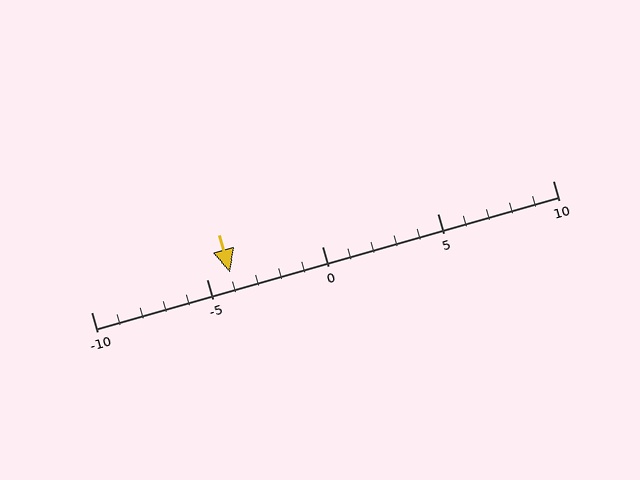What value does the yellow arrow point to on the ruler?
The yellow arrow points to approximately -4.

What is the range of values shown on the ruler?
The ruler shows values from -10 to 10.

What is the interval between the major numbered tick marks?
The major tick marks are spaced 5 units apart.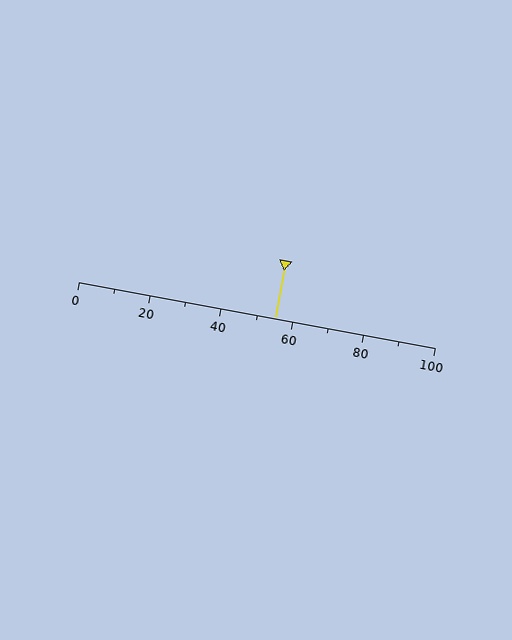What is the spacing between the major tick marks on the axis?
The major ticks are spaced 20 apart.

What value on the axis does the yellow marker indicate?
The marker indicates approximately 55.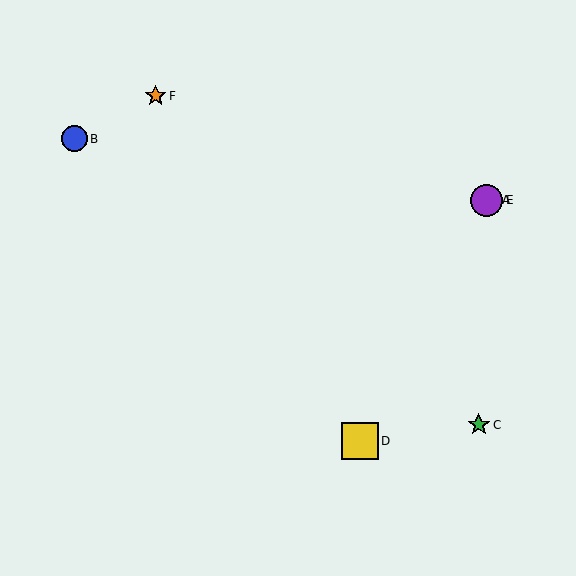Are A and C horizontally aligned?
No, A is at y≈200 and C is at y≈425.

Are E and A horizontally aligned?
Yes, both are at y≈200.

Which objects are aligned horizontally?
Objects A, E are aligned horizontally.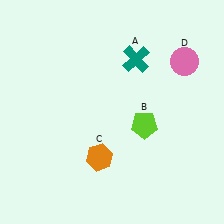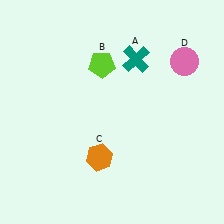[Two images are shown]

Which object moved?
The lime pentagon (B) moved up.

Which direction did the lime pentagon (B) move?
The lime pentagon (B) moved up.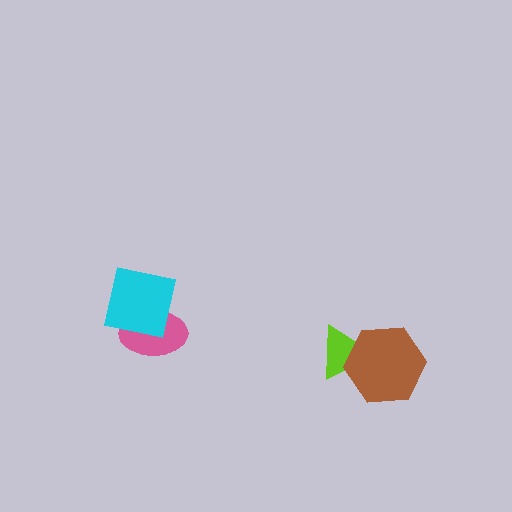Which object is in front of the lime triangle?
The brown hexagon is in front of the lime triangle.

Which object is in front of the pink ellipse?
The cyan square is in front of the pink ellipse.